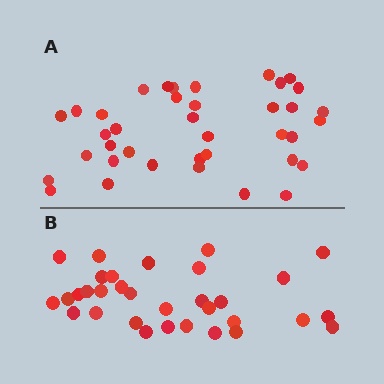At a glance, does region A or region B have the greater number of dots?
Region A (the top region) has more dots.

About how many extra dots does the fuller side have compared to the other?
Region A has about 6 more dots than region B.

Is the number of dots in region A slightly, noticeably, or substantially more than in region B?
Region A has only slightly more — the two regions are fairly close. The ratio is roughly 1.2 to 1.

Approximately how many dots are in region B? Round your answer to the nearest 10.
About 30 dots. (The exact count is 32, which rounds to 30.)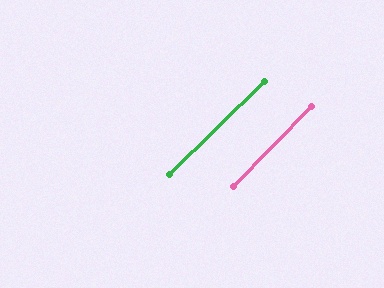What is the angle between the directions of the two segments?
Approximately 2 degrees.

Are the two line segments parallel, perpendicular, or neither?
Parallel — their directions differ by only 1.7°.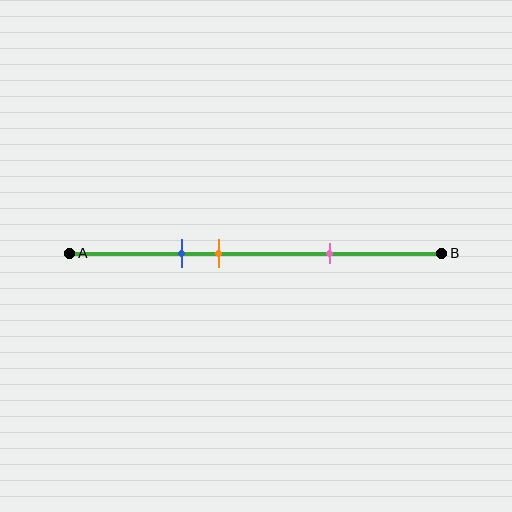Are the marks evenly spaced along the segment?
No, the marks are not evenly spaced.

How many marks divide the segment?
There are 3 marks dividing the segment.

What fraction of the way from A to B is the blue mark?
The blue mark is approximately 30% (0.3) of the way from A to B.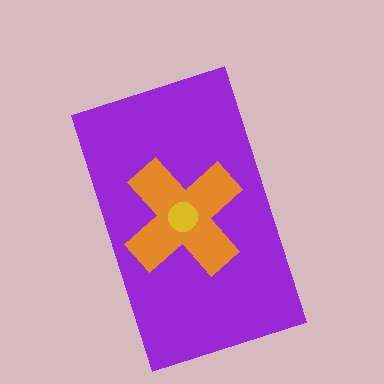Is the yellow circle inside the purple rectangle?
Yes.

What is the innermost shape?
The yellow circle.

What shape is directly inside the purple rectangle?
The orange cross.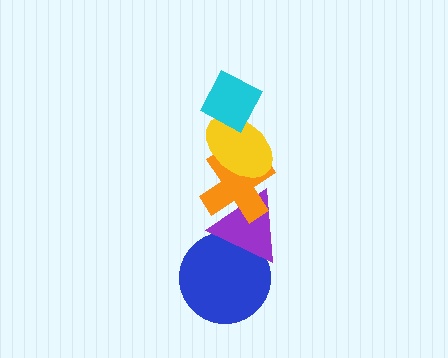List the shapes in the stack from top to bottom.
From top to bottom: the cyan diamond, the yellow ellipse, the orange cross, the purple triangle, the blue circle.